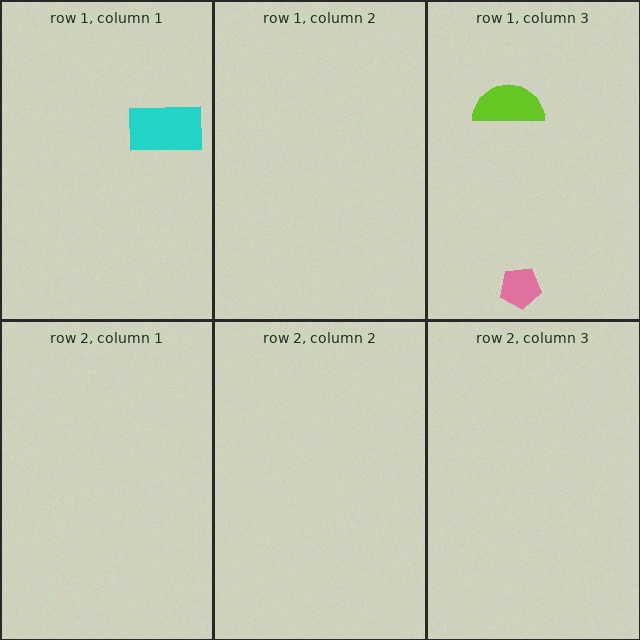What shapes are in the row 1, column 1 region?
The cyan rectangle.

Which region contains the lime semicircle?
The row 1, column 3 region.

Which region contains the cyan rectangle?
The row 1, column 1 region.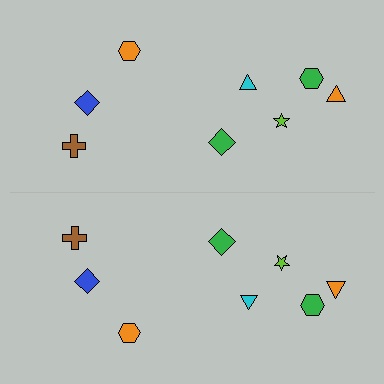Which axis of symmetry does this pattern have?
The pattern has a horizontal axis of symmetry running through the center of the image.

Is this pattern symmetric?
Yes, this pattern has bilateral (reflection) symmetry.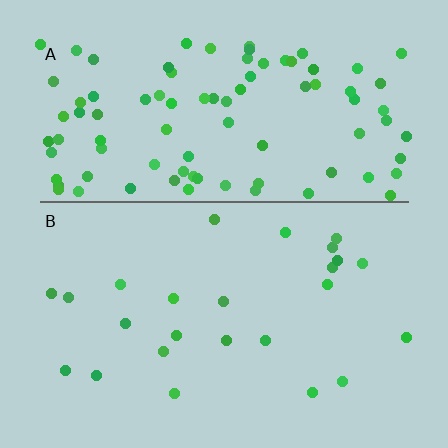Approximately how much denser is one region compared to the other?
Approximately 3.7× — region A over region B.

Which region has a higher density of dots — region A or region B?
A (the top).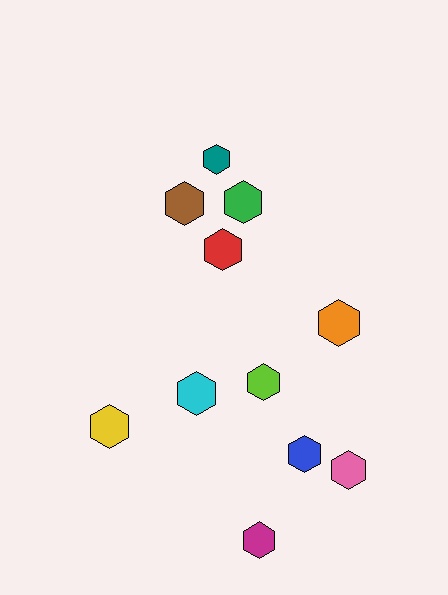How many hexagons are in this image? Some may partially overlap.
There are 11 hexagons.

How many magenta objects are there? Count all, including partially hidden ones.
There is 1 magenta object.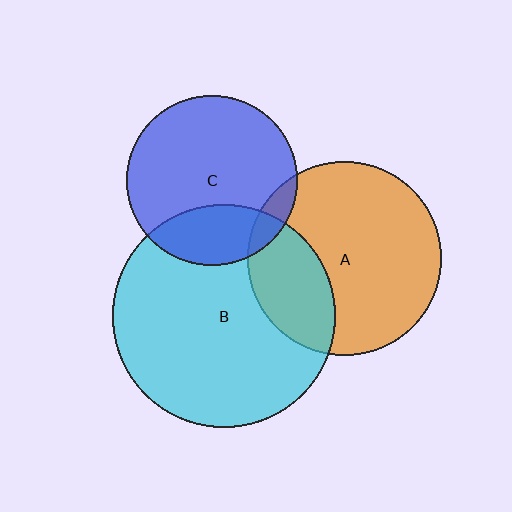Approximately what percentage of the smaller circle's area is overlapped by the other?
Approximately 10%.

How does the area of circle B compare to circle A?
Approximately 1.3 times.